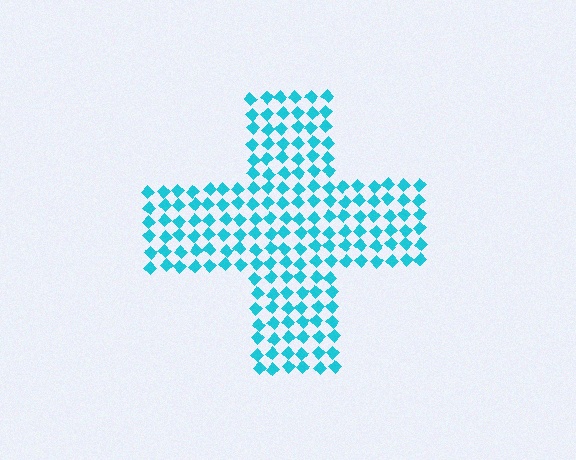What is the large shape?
The large shape is a cross.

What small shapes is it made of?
It is made of small diamonds.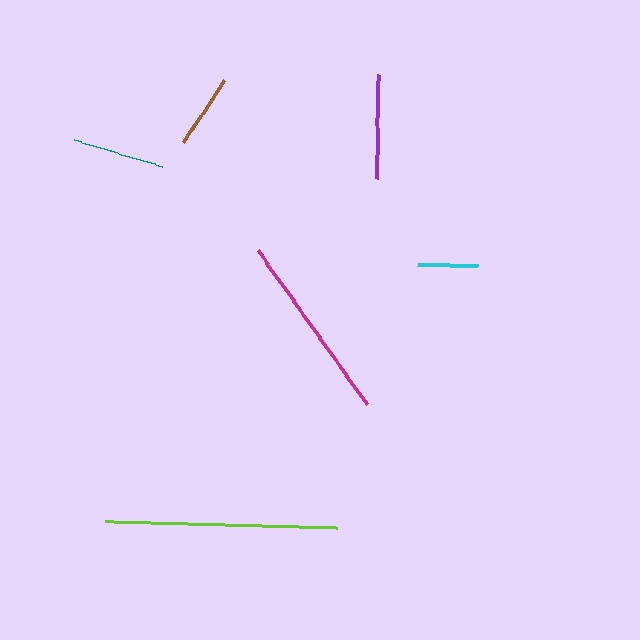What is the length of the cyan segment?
The cyan segment is approximately 60 pixels long.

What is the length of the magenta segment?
The magenta segment is approximately 188 pixels long.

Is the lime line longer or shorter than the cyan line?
The lime line is longer than the cyan line.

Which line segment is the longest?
The lime line is the longest at approximately 231 pixels.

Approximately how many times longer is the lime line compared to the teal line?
The lime line is approximately 2.5 times the length of the teal line.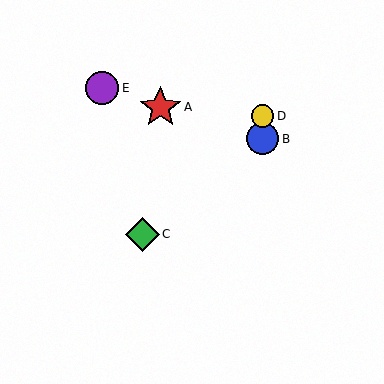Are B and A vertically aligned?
No, B is at x≈262 and A is at x≈160.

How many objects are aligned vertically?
2 objects (B, D) are aligned vertically.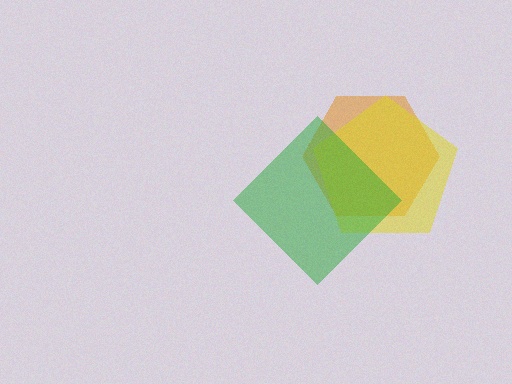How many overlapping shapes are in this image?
There are 3 overlapping shapes in the image.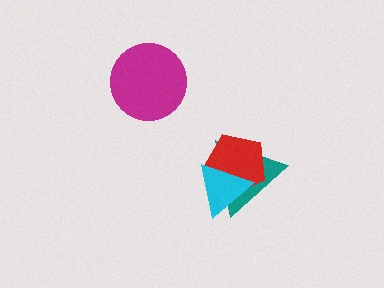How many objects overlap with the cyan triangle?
2 objects overlap with the cyan triangle.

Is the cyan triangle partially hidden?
No, no other shape covers it.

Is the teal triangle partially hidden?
Yes, it is partially covered by another shape.